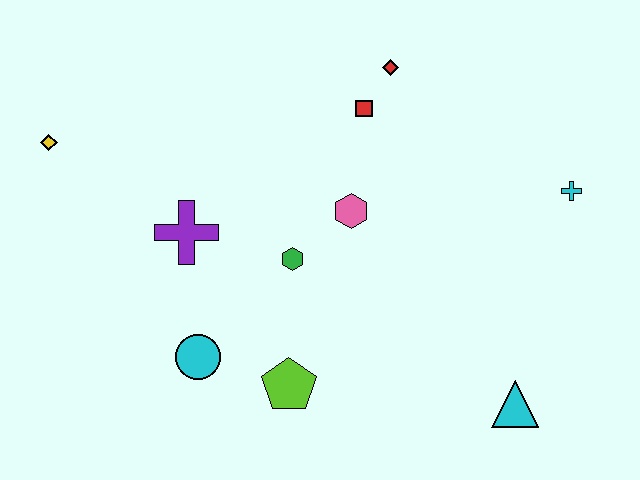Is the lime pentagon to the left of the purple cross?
No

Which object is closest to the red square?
The red diamond is closest to the red square.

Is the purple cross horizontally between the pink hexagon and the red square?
No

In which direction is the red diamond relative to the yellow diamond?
The red diamond is to the right of the yellow diamond.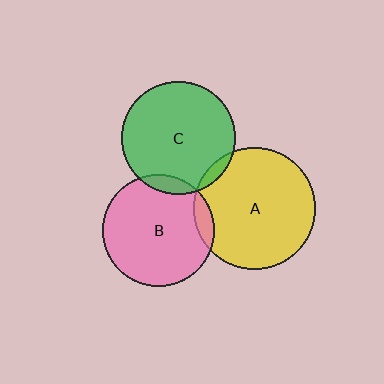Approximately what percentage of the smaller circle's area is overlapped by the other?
Approximately 10%.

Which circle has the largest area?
Circle A (yellow).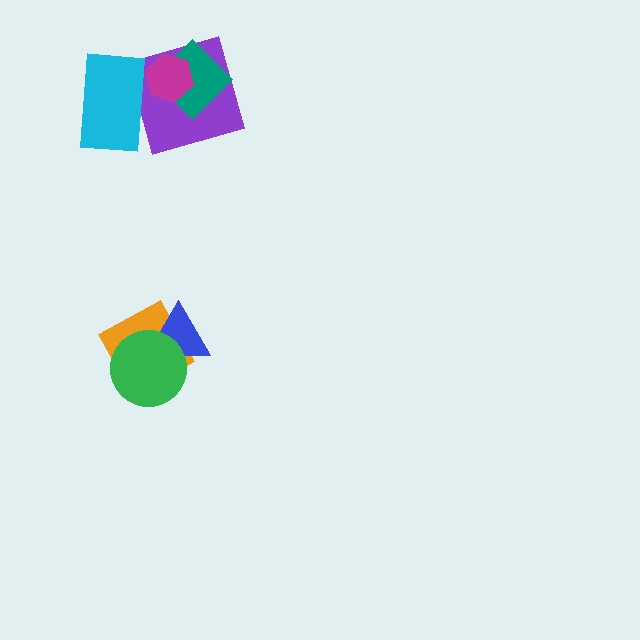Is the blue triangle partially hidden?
Yes, it is partially covered by another shape.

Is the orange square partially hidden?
Yes, it is partially covered by another shape.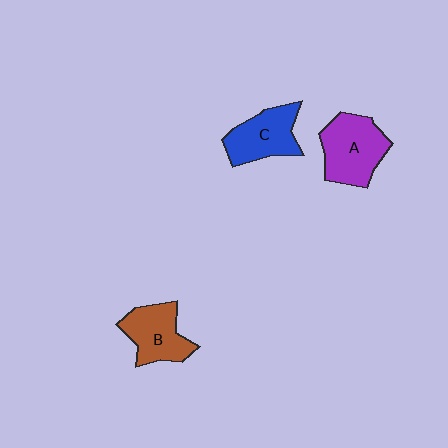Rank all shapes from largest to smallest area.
From largest to smallest: A (purple), C (blue), B (brown).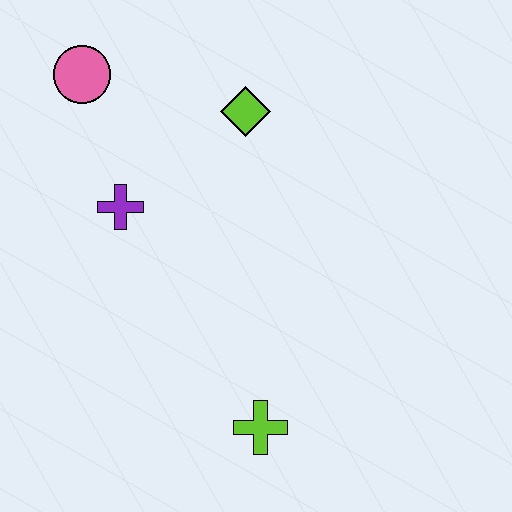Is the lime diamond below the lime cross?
No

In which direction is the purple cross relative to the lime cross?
The purple cross is above the lime cross.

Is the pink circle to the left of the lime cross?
Yes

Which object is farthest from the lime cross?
The pink circle is farthest from the lime cross.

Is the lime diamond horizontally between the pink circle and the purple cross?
No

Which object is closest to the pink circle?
The purple cross is closest to the pink circle.